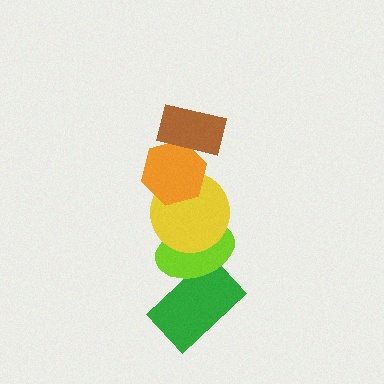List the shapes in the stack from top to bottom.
From top to bottom: the brown rectangle, the orange hexagon, the yellow circle, the lime ellipse, the green rectangle.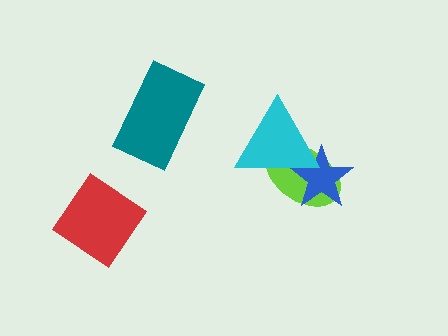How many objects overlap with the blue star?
2 objects overlap with the blue star.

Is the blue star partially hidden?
Yes, it is partially covered by another shape.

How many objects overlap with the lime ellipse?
2 objects overlap with the lime ellipse.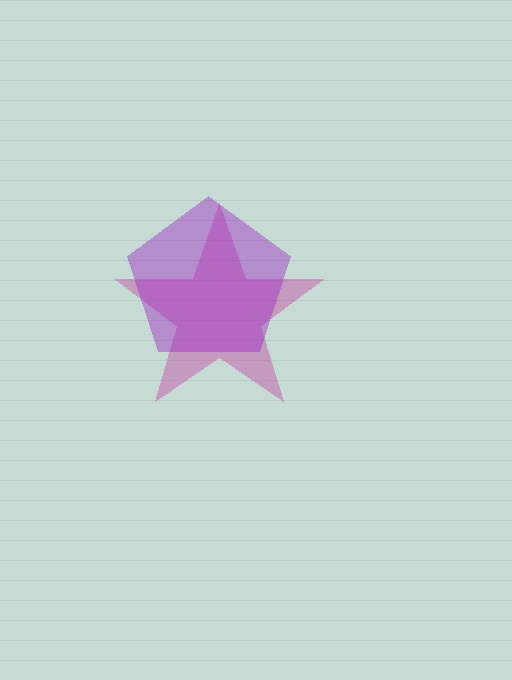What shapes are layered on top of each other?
The layered shapes are: a magenta star, a purple pentagon.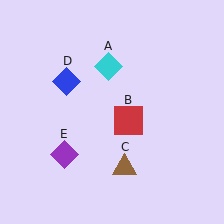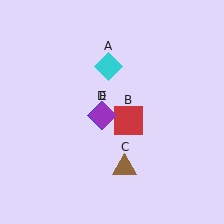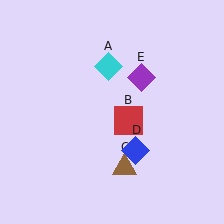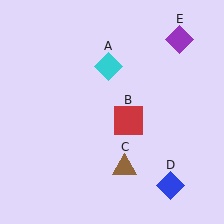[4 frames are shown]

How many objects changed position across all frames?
2 objects changed position: blue diamond (object D), purple diamond (object E).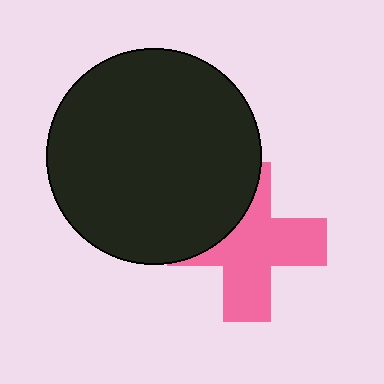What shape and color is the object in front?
The object in front is a black circle.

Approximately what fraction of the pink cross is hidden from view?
Roughly 32% of the pink cross is hidden behind the black circle.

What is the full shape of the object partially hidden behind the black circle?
The partially hidden object is a pink cross.